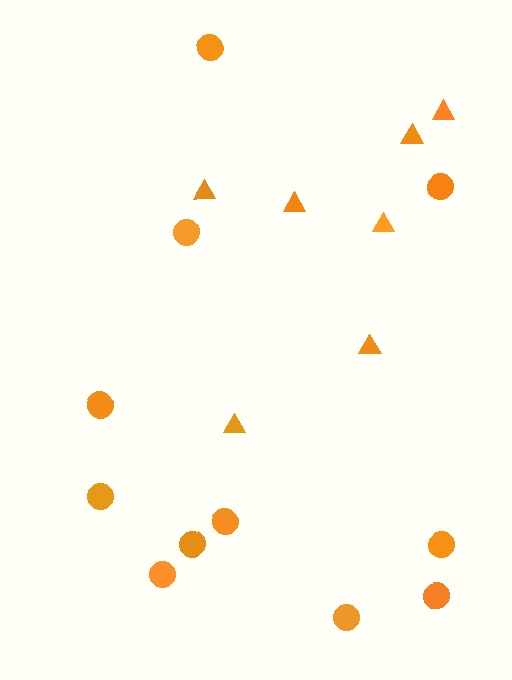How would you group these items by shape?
There are 2 groups: one group of triangles (7) and one group of circles (11).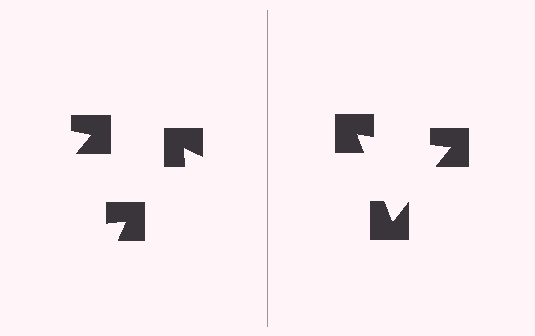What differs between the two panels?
The notched squares are positioned identically on both sides; only the wedge orientations differ. On the right they align to a triangle; on the left they are misaligned.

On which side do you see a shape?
An illusory triangle appears on the right side. On the left side the wedge cuts are rotated, so no coherent shape forms.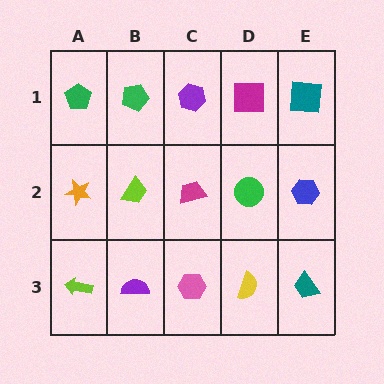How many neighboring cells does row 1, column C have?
3.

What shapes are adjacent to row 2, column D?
A magenta square (row 1, column D), a yellow semicircle (row 3, column D), a magenta trapezoid (row 2, column C), a blue hexagon (row 2, column E).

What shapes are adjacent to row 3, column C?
A magenta trapezoid (row 2, column C), a purple semicircle (row 3, column B), a yellow semicircle (row 3, column D).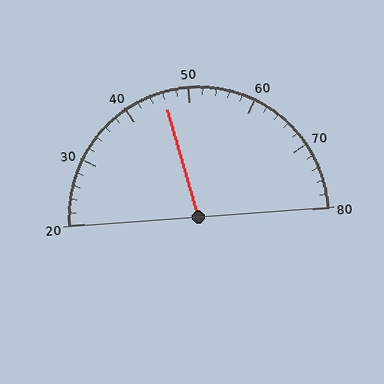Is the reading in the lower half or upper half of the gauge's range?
The reading is in the lower half of the range (20 to 80).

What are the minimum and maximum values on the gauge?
The gauge ranges from 20 to 80.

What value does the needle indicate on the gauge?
The needle indicates approximately 46.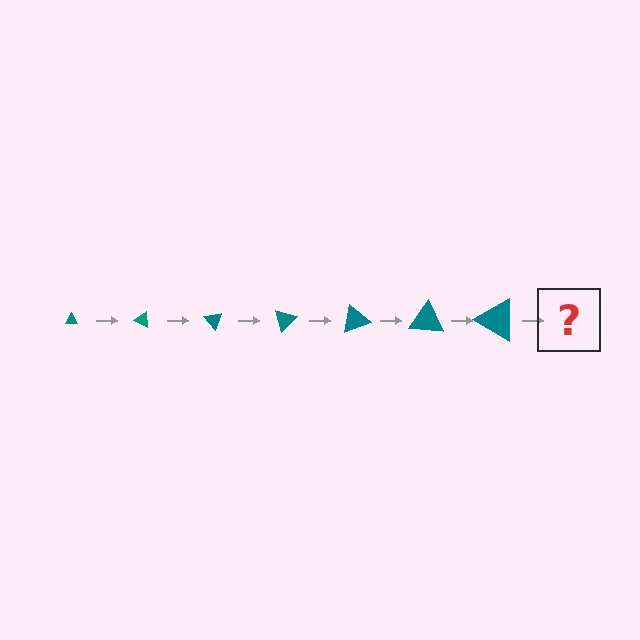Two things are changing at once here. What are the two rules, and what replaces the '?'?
The two rules are that the triangle grows larger each step and it rotates 25 degrees each step. The '?' should be a triangle, larger than the previous one and rotated 175 degrees from the start.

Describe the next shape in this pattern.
It should be a triangle, larger than the previous one and rotated 175 degrees from the start.